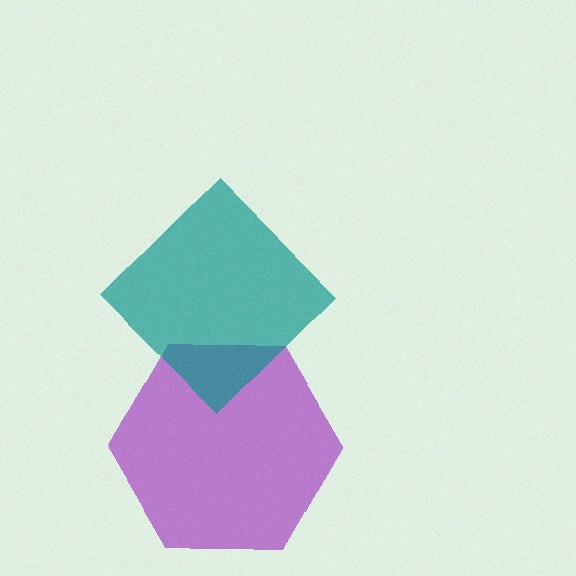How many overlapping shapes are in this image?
There are 2 overlapping shapes in the image.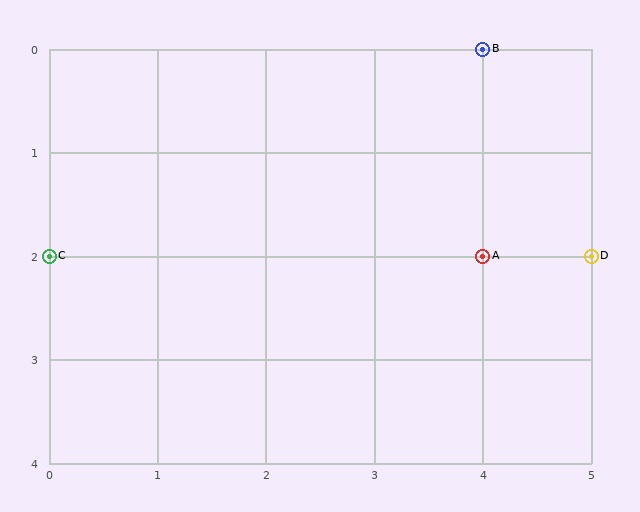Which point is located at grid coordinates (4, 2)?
Point A is at (4, 2).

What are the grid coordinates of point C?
Point C is at grid coordinates (0, 2).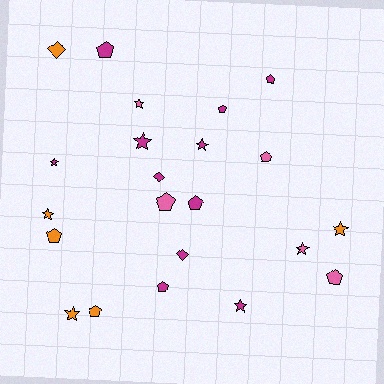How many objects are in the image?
There are 22 objects.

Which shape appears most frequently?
Pentagon, with 10 objects.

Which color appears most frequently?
Magenta, with 11 objects.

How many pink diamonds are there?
There are no pink diamonds.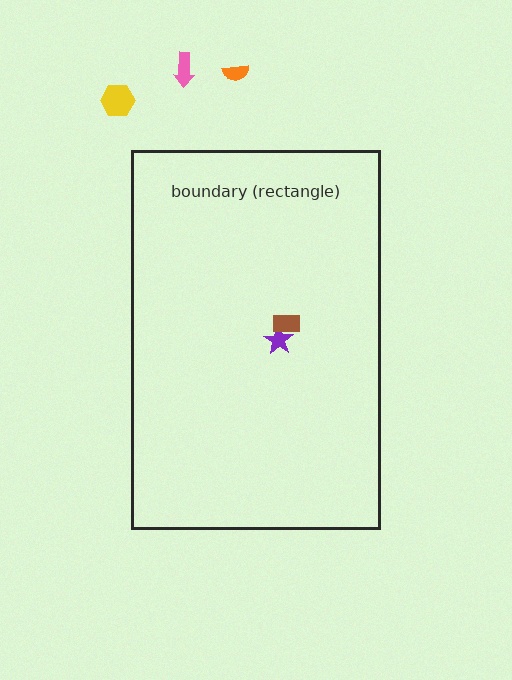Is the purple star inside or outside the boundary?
Inside.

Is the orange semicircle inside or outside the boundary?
Outside.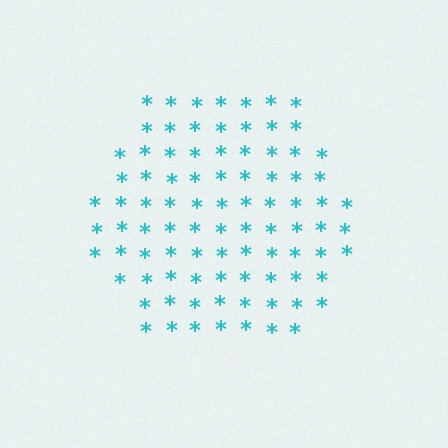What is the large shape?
The large shape is a hexagon.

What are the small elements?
The small elements are asterisks.